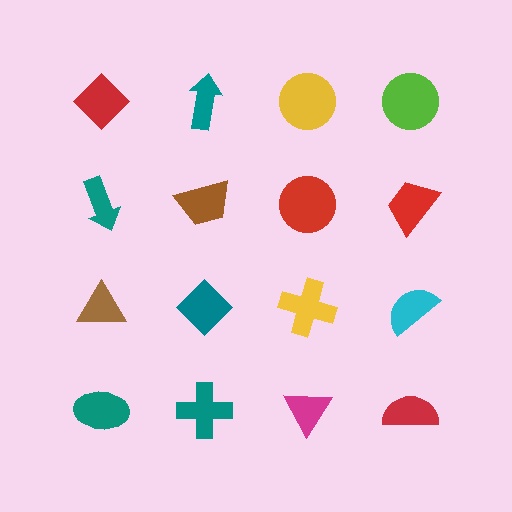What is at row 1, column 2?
A teal arrow.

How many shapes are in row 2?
4 shapes.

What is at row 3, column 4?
A cyan semicircle.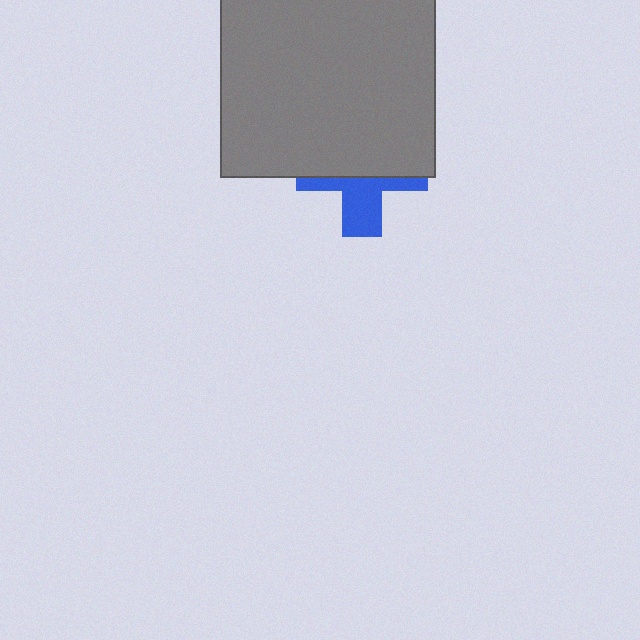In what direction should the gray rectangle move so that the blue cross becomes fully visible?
The gray rectangle should move up. That is the shortest direction to clear the overlap and leave the blue cross fully visible.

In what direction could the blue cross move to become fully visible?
The blue cross could move down. That would shift it out from behind the gray rectangle entirely.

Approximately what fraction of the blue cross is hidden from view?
Roughly 59% of the blue cross is hidden behind the gray rectangle.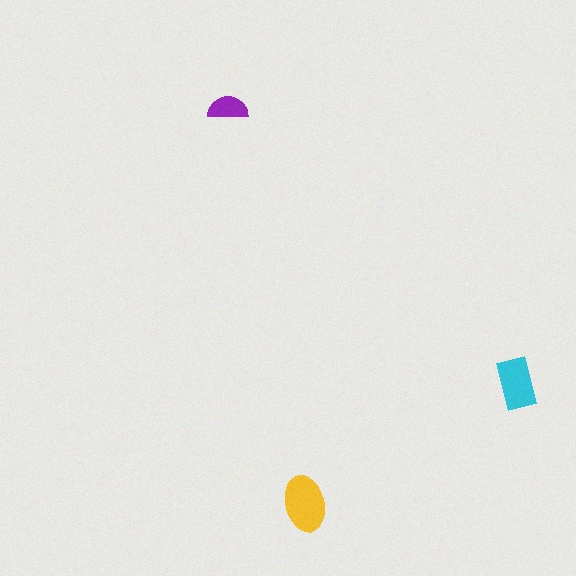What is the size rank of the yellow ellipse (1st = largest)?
1st.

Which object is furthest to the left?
The purple semicircle is leftmost.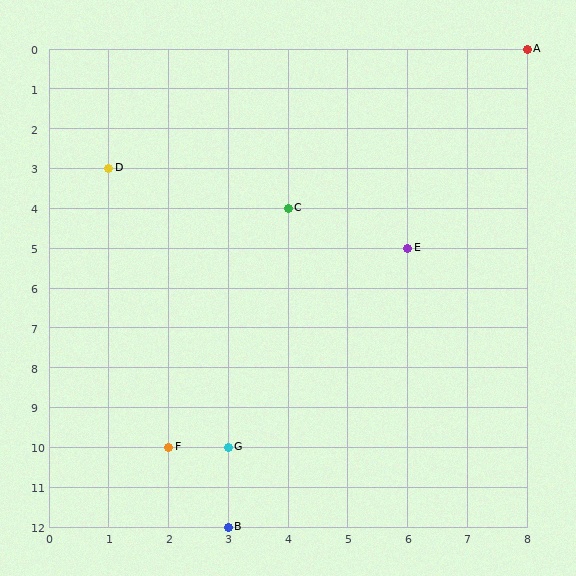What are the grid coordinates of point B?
Point B is at grid coordinates (3, 12).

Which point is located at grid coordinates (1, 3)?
Point D is at (1, 3).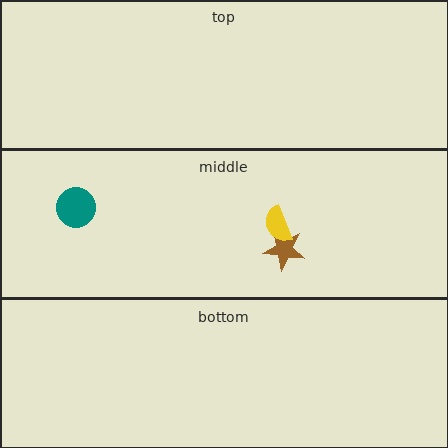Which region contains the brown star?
The middle region.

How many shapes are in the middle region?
3.